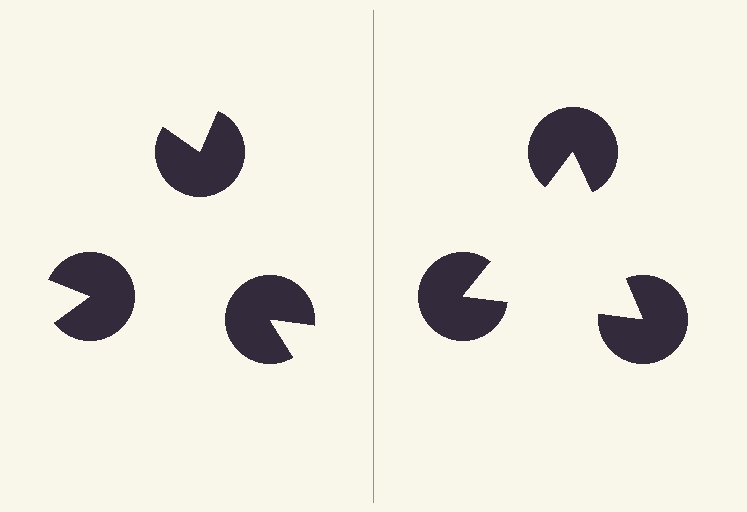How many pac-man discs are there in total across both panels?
6 — 3 on each side.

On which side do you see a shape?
An illusory triangle appears on the right side. On the left side the wedge cuts are rotated, so no coherent shape forms.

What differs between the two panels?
The pac-man discs are positioned identically on both sides; only the wedge orientations differ. On the right they align to a triangle; on the left they are misaligned.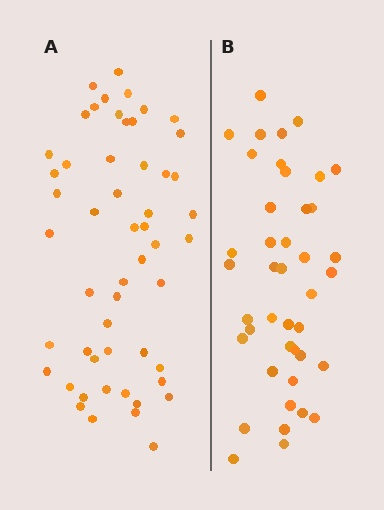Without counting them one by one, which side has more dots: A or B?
Region A (the left region) has more dots.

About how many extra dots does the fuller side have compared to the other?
Region A has roughly 12 or so more dots than region B.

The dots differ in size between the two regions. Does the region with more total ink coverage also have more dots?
No. Region B has more total ink coverage because its dots are larger, but region A actually contains more individual dots. Total area can be misleading — the number of items is what matters here.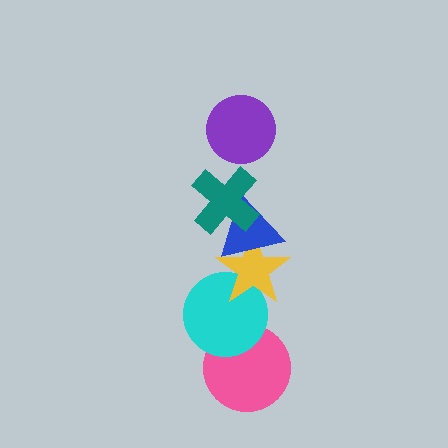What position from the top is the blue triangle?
The blue triangle is 3rd from the top.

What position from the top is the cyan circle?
The cyan circle is 5th from the top.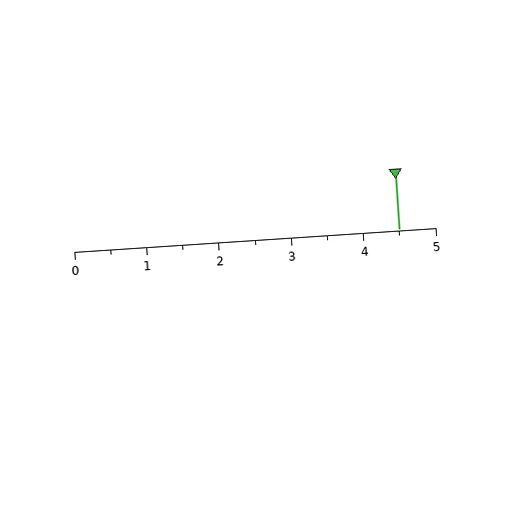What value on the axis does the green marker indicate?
The marker indicates approximately 4.5.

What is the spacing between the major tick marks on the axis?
The major ticks are spaced 1 apart.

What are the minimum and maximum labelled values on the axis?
The axis runs from 0 to 5.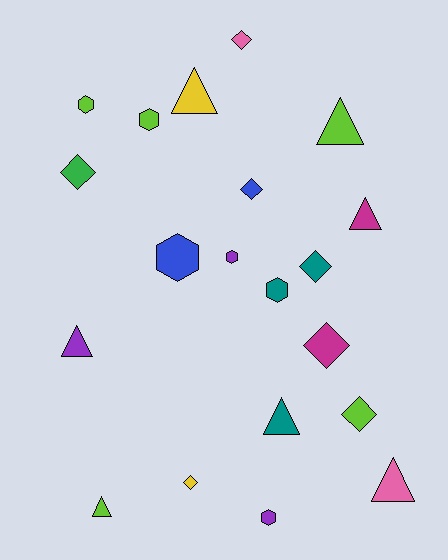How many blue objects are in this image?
There are 2 blue objects.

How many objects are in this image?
There are 20 objects.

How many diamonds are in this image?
There are 7 diamonds.